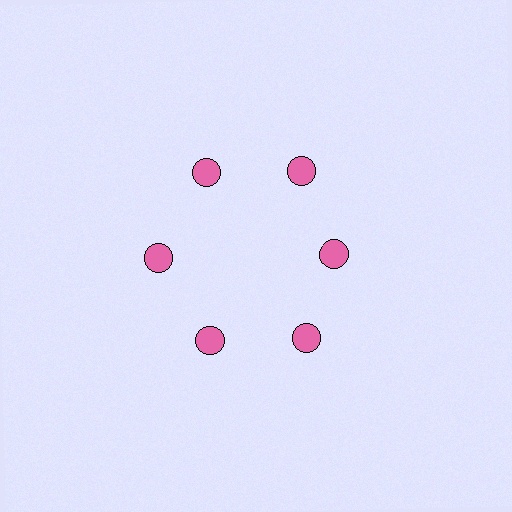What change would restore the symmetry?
The symmetry would be restored by moving it outward, back onto the ring so that all 6 circles sit at equal angles and equal distance from the center.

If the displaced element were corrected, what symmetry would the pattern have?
It would have 6-fold rotational symmetry — the pattern would map onto itself every 60 degrees.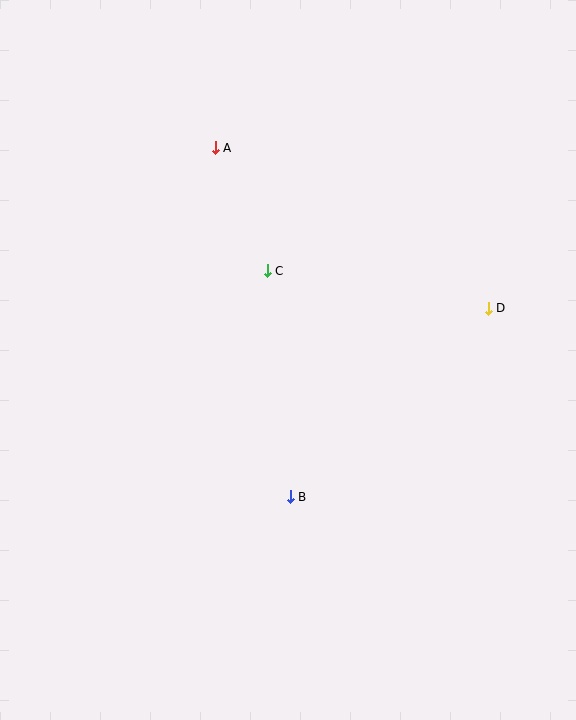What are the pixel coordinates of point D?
Point D is at (488, 308).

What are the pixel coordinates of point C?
Point C is at (267, 271).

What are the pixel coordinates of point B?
Point B is at (290, 497).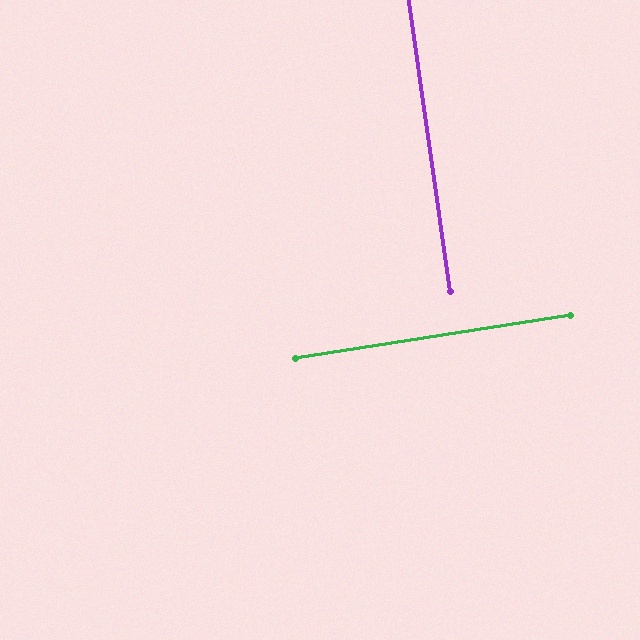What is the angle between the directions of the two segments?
Approximately 89 degrees.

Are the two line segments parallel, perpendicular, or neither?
Perpendicular — they meet at approximately 89°.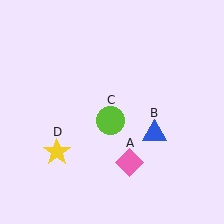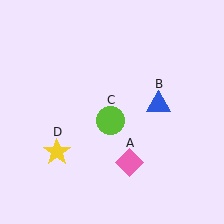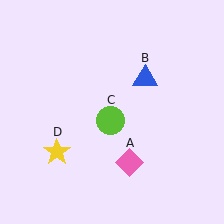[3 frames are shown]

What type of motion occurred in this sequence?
The blue triangle (object B) rotated counterclockwise around the center of the scene.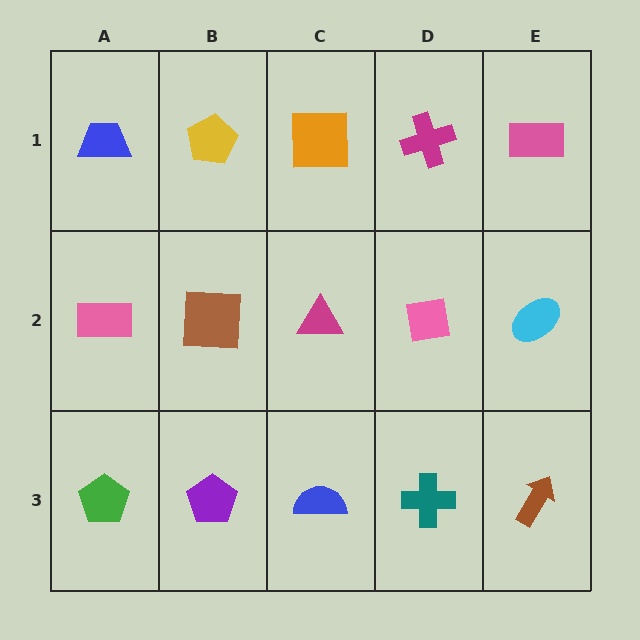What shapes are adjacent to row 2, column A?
A blue trapezoid (row 1, column A), a green pentagon (row 3, column A), a brown square (row 2, column B).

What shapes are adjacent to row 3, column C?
A magenta triangle (row 2, column C), a purple pentagon (row 3, column B), a teal cross (row 3, column D).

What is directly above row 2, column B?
A yellow pentagon.